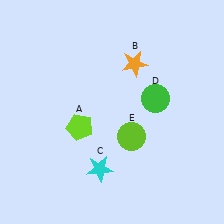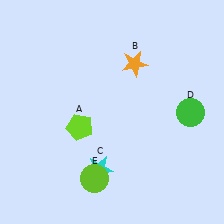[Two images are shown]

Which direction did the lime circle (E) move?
The lime circle (E) moved down.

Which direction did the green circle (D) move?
The green circle (D) moved right.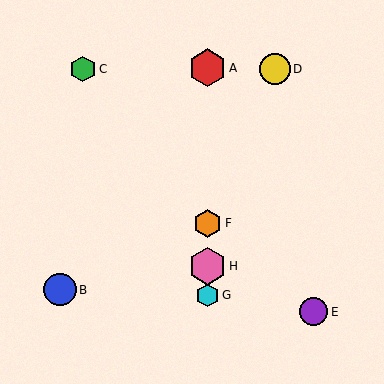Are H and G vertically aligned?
Yes, both are at x≈208.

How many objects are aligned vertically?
4 objects (A, F, G, H) are aligned vertically.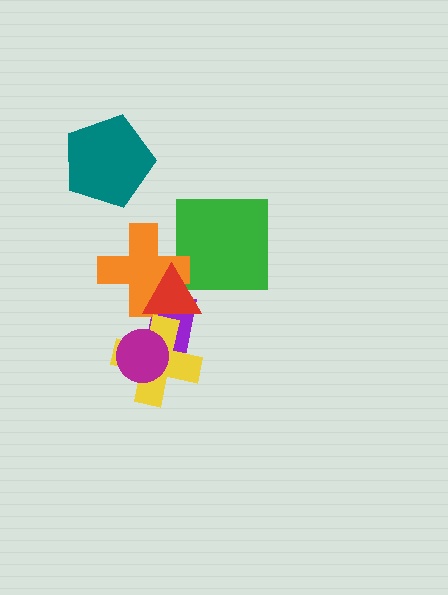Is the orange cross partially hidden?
Yes, it is partially covered by another shape.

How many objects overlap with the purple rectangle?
4 objects overlap with the purple rectangle.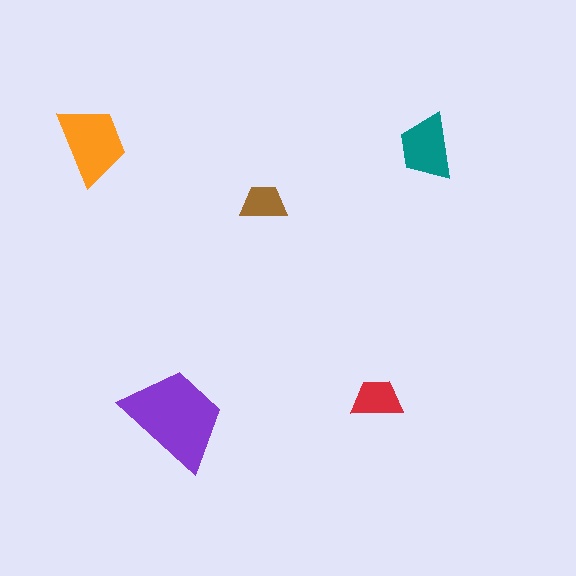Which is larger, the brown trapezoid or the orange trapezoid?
The orange one.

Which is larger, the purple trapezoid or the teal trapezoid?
The purple one.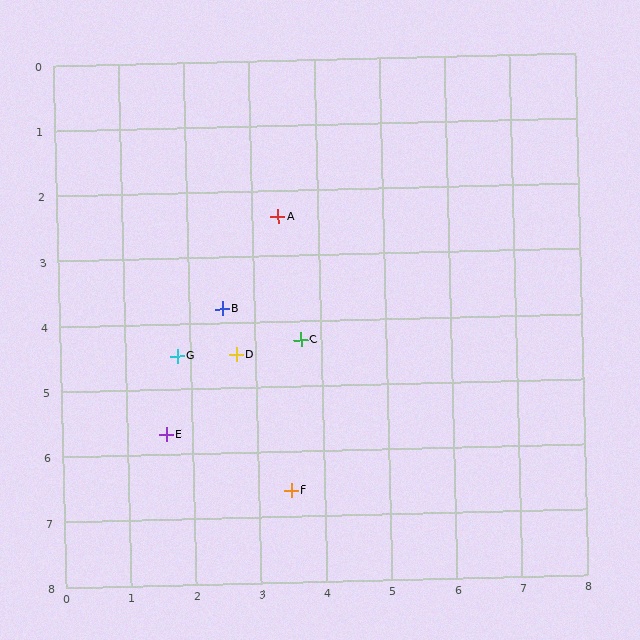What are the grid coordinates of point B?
Point B is at approximately (2.5, 3.8).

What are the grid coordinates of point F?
Point F is at approximately (3.5, 6.6).